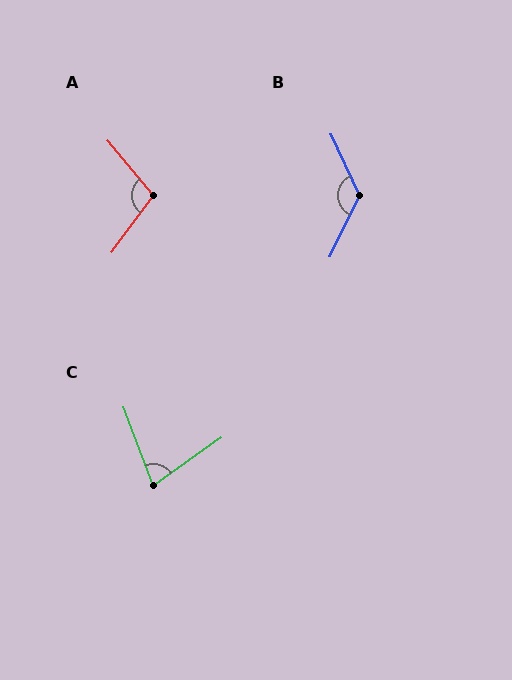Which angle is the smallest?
C, at approximately 75 degrees.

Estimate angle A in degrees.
Approximately 104 degrees.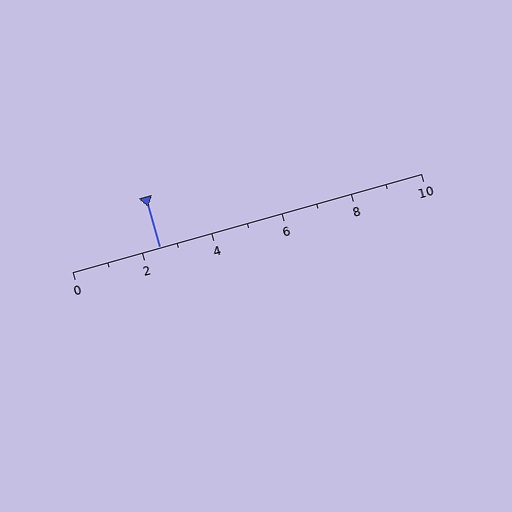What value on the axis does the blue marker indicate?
The marker indicates approximately 2.5.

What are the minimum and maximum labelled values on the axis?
The axis runs from 0 to 10.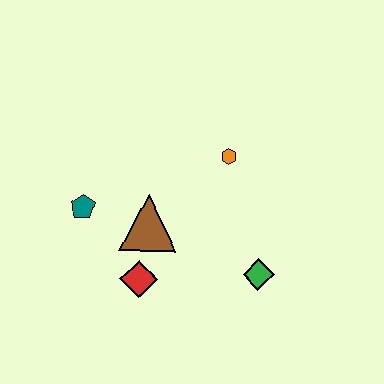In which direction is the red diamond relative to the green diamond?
The red diamond is to the left of the green diamond.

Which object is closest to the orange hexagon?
The brown triangle is closest to the orange hexagon.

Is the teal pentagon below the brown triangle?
No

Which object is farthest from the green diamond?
The teal pentagon is farthest from the green diamond.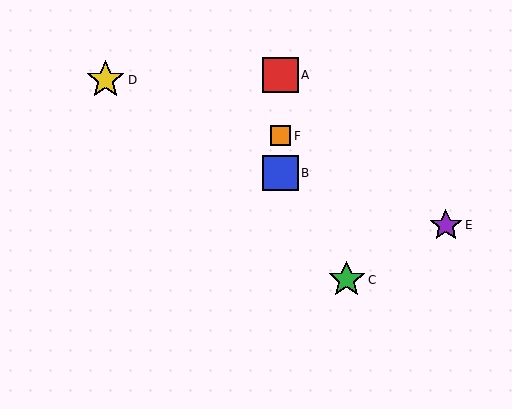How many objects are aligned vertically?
3 objects (A, B, F) are aligned vertically.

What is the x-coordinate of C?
Object C is at x≈347.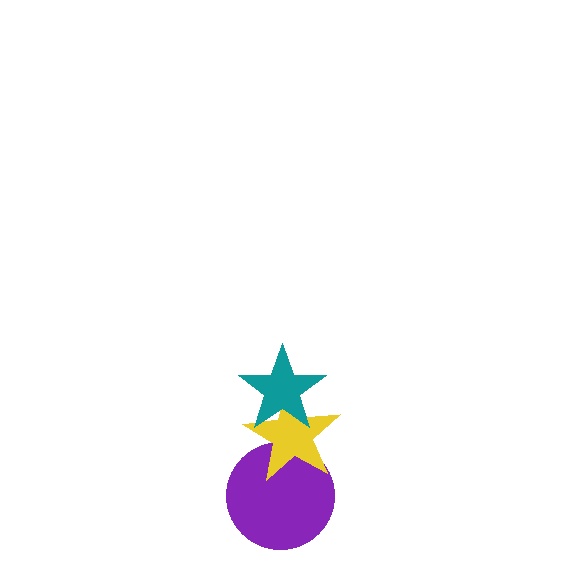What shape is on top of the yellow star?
The teal star is on top of the yellow star.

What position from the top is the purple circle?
The purple circle is 3rd from the top.